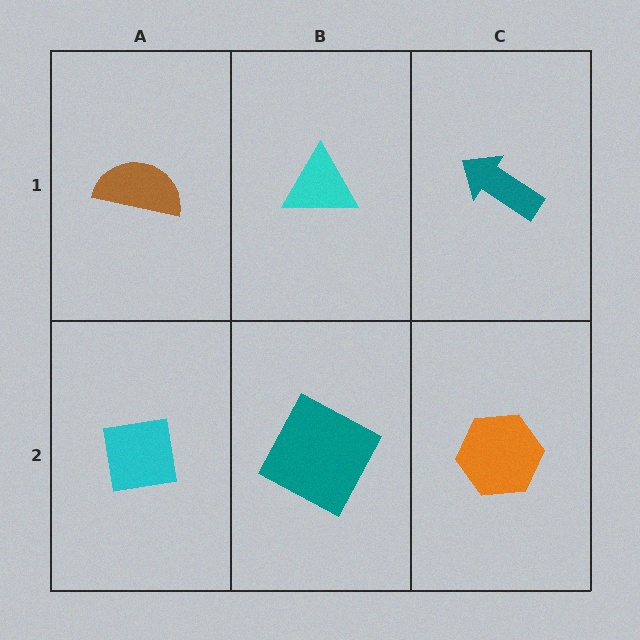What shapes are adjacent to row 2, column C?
A teal arrow (row 1, column C), a teal square (row 2, column B).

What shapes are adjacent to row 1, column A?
A cyan square (row 2, column A), a cyan triangle (row 1, column B).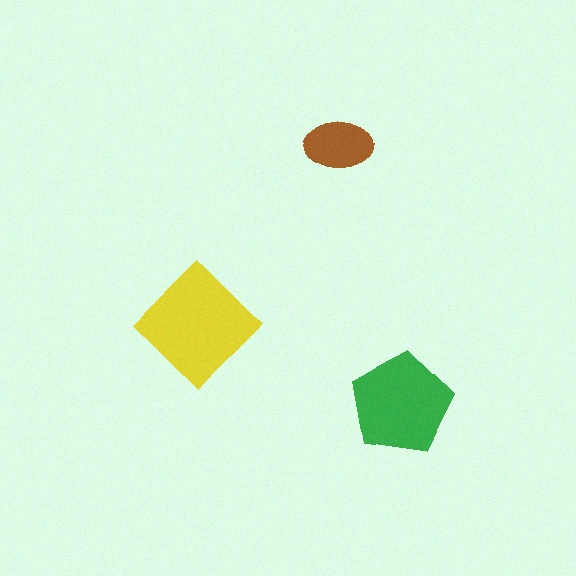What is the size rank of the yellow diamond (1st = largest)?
1st.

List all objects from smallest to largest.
The brown ellipse, the green pentagon, the yellow diamond.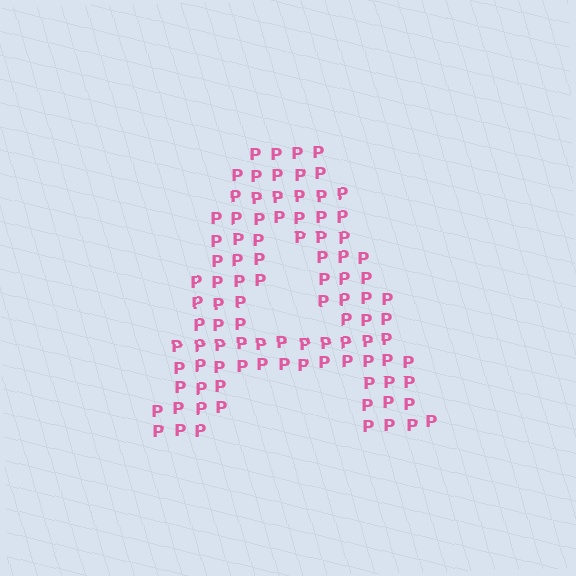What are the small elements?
The small elements are letter P's.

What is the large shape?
The large shape is the letter A.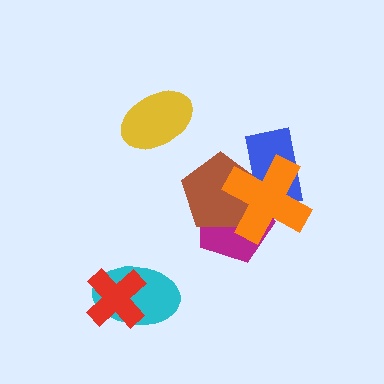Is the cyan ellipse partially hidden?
Yes, it is partially covered by another shape.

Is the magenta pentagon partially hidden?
Yes, it is partially covered by another shape.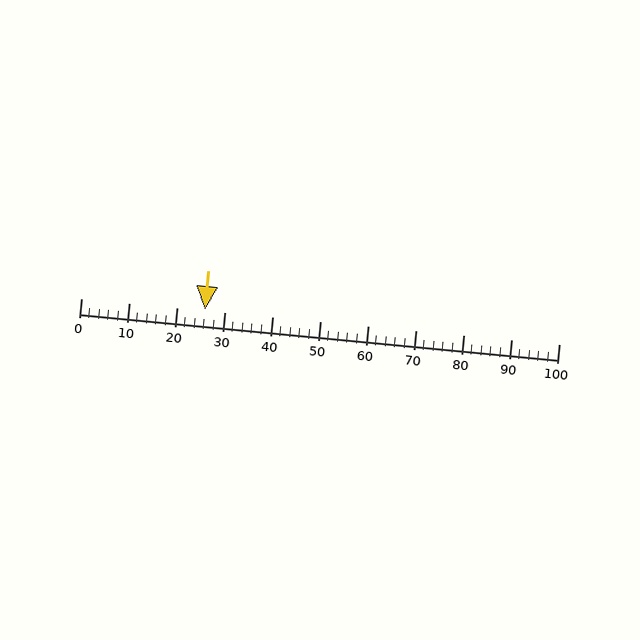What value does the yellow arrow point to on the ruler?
The yellow arrow points to approximately 26.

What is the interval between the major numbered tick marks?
The major tick marks are spaced 10 units apart.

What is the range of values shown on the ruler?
The ruler shows values from 0 to 100.